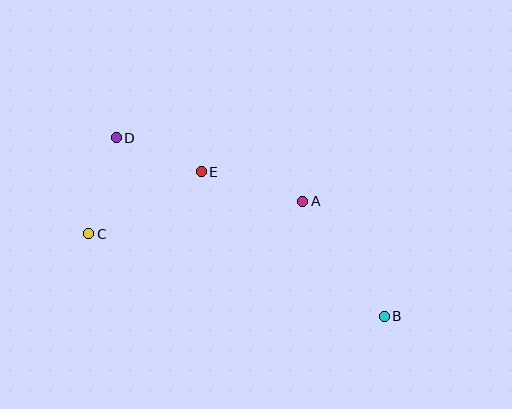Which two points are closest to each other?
Points D and E are closest to each other.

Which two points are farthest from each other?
Points B and D are farthest from each other.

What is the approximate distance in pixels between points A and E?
The distance between A and E is approximately 105 pixels.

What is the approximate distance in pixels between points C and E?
The distance between C and E is approximately 129 pixels.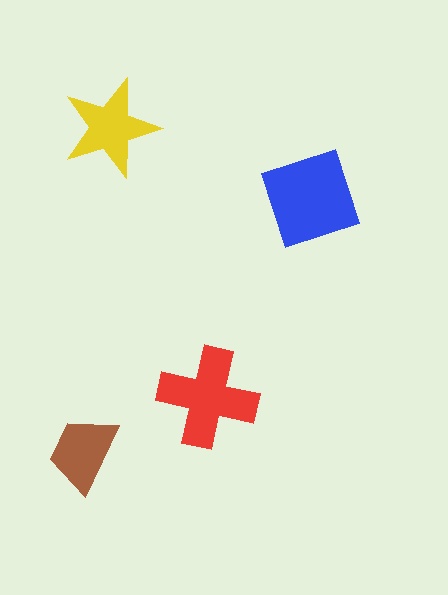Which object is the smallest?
The brown trapezoid.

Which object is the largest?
The blue diamond.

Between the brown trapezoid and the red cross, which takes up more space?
The red cross.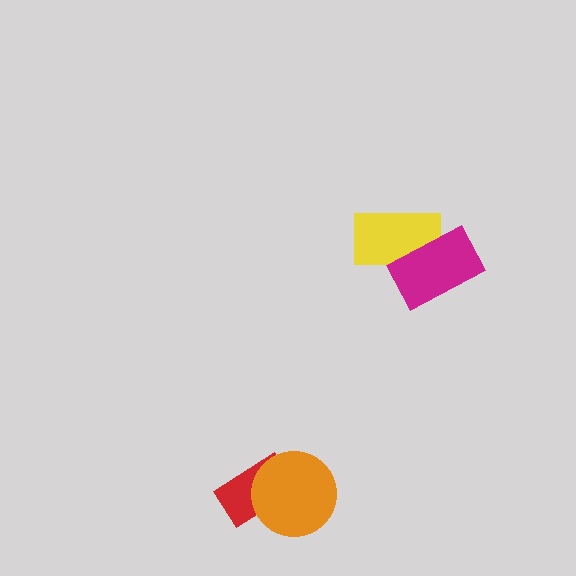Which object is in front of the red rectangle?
The orange circle is in front of the red rectangle.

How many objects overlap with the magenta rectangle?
1 object overlaps with the magenta rectangle.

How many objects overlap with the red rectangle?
1 object overlaps with the red rectangle.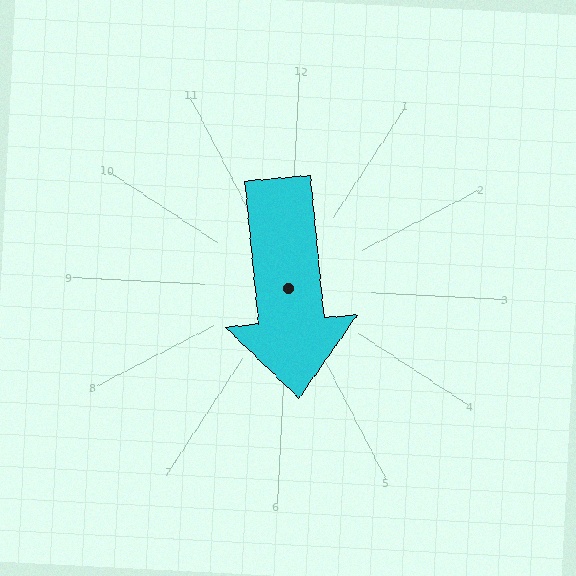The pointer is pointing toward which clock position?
Roughly 6 o'clock.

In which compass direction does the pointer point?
South.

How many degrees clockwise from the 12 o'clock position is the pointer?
Approximately 172 degrees.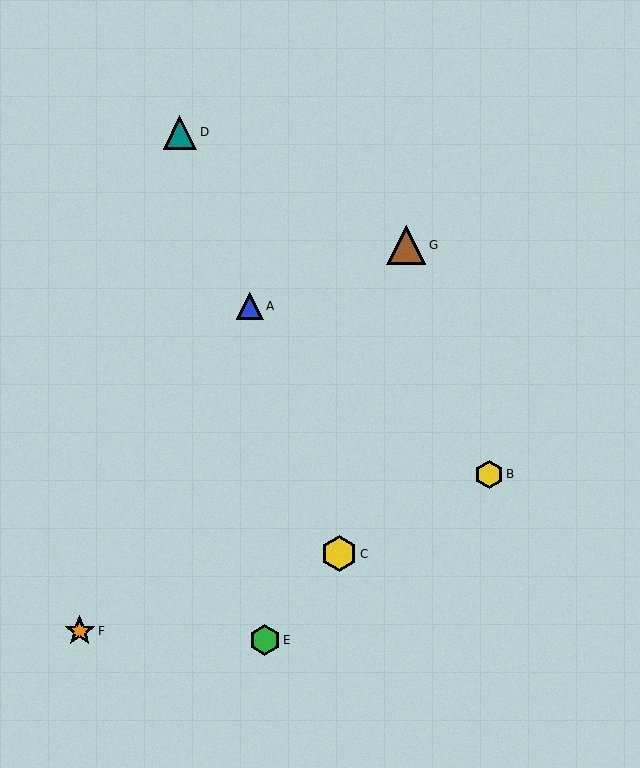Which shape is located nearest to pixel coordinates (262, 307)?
The blue triangle (labeled A) at (250, 306) is nearest to that location.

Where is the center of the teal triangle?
The center of the teal triangle is at (180, 132).